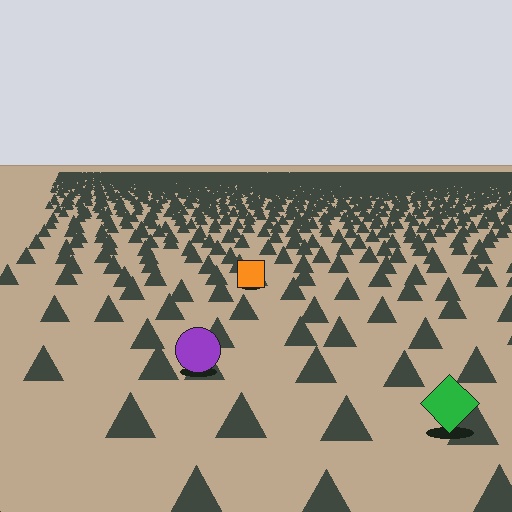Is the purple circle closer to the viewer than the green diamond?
No. The green diamond is closer — you can tell from the texture gradient: the ground texture is coarser near it.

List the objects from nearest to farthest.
From nearest to farthest: the green diamond, the purple circle, the orange square.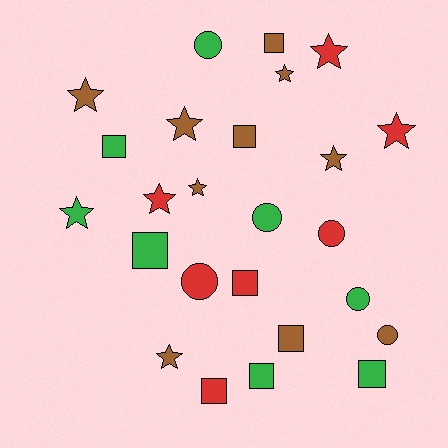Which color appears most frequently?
Brown, with 10 objects.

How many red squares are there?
There are 2 red squares.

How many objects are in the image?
There are 25 objects.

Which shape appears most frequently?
Star, with 10 objects.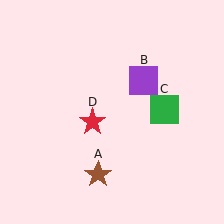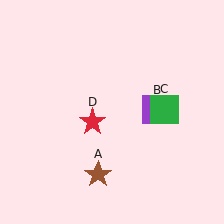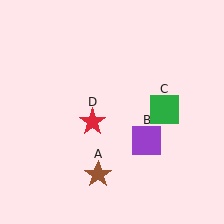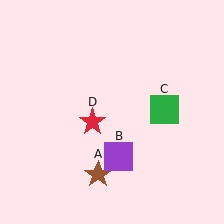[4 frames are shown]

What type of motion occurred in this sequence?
The purple square (object B) rotated clockwise around the center of the scene.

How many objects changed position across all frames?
1 object changed position: purple square (object B).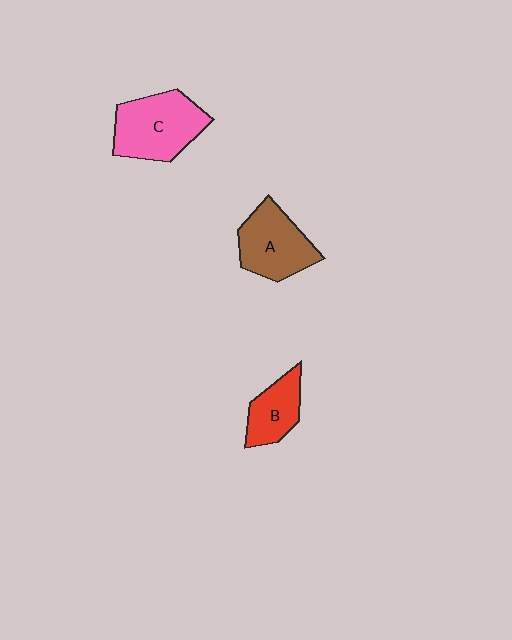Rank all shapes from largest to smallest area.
From largest to smallest: C (pink), A (brown), B (red).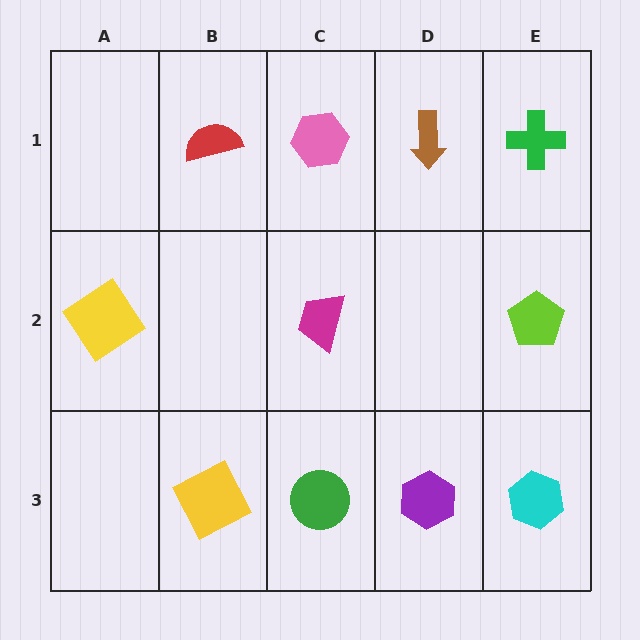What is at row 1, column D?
A brown arrow.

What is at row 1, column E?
A green cross.